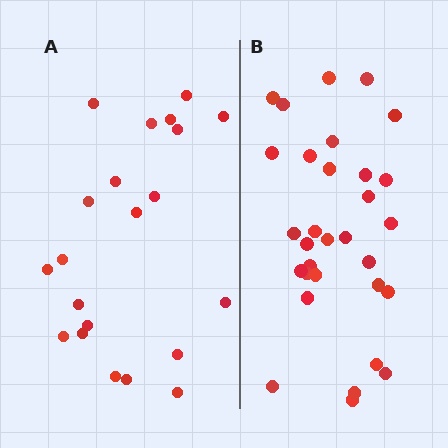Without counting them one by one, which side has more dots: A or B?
Region B (the right region) has more dots.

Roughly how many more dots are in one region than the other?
Region B has roughly 10 or so more dots than region A.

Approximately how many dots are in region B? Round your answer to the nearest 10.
About 30 dots. (The exact count is 31, which rounds to 30.)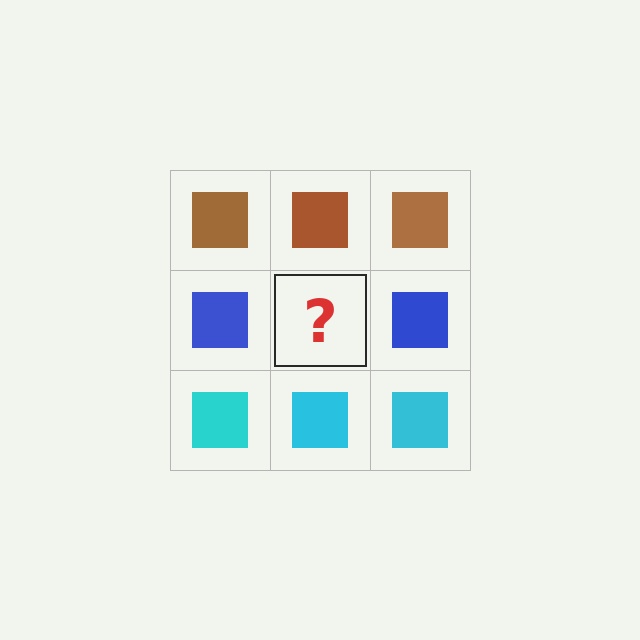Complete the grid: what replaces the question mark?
The question mark should be replaced with a blue square.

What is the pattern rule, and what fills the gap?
The rule is that each row has a consistent color. The gap should be filled with a blue square.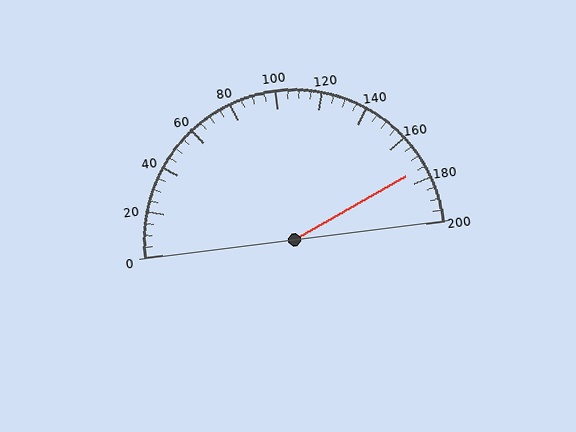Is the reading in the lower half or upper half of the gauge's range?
The reading is in the upper half of the range (0 to 200).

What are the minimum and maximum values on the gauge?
The gauge ranges from 0 to 200.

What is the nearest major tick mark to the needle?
The nearest major tick mark is 180.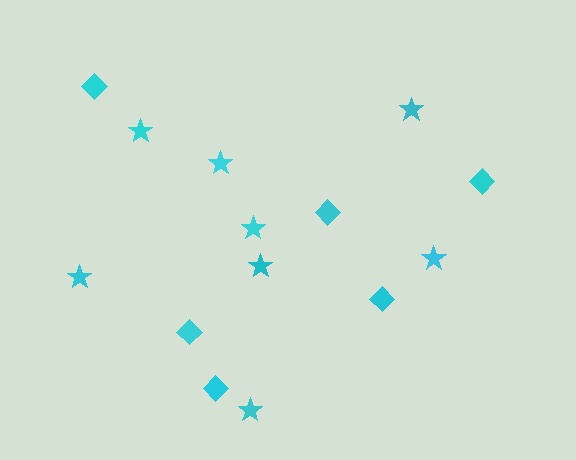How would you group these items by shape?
There are 2 groups: one group of stars (8) and one group of diamonds (6).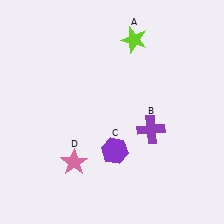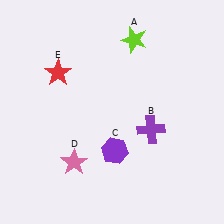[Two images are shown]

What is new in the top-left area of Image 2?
A red star (E) was added in the top-left area of Image 2.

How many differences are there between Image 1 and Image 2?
There is 1 difference between the two images.